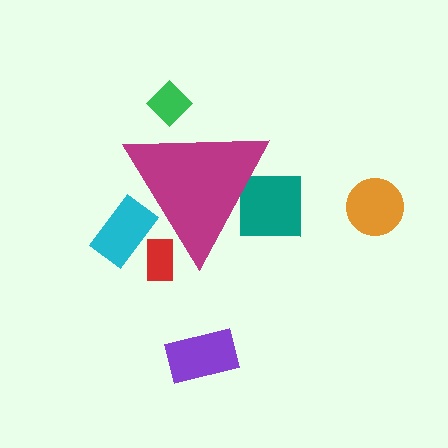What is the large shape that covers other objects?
A magenta triangle.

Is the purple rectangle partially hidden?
No, the purple rectangle is fully visible.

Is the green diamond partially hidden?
Yes, the green diamond is partially hidden behind the magenta triangle.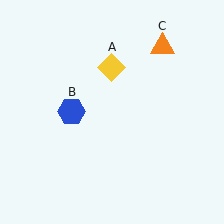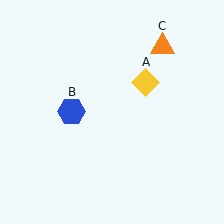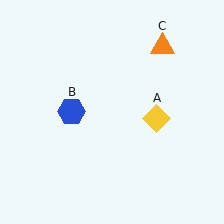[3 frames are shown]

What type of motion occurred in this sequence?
The yellow diamond (object A) rotated clockwise around the center of the scene.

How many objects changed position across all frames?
1 object changed position: yellow diamond (object A).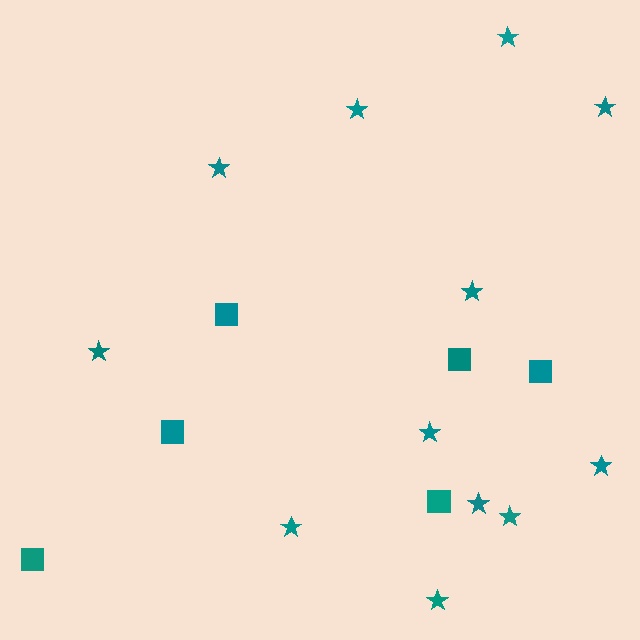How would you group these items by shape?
There are 2 groups: one group of stars (12) and one group of squares (6).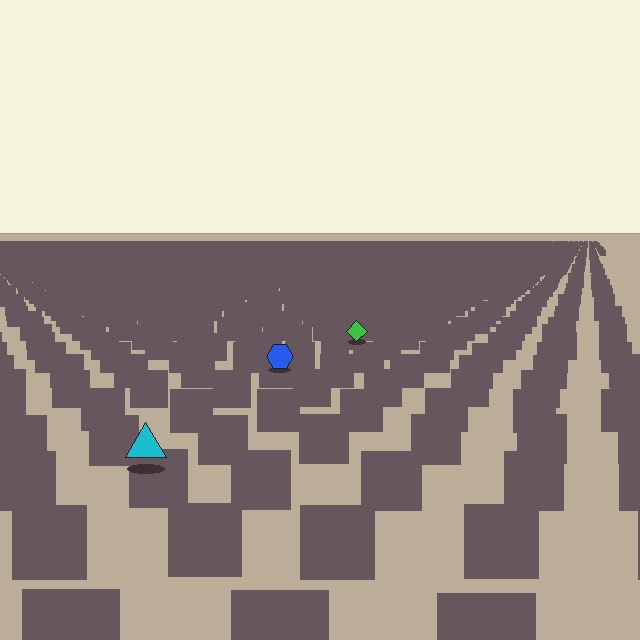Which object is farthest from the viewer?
The green diamond is farthest from the viewer. It appears smaller and the ground texture around it is denser.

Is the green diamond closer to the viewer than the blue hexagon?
No. The blue hexagon is closer — you can tell from the texture gradient: the ground texture is coarser near it.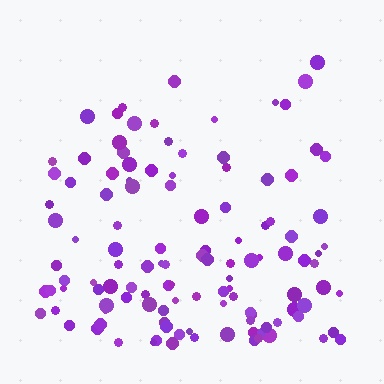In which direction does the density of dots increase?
From top to bottom, with the bottom side densest.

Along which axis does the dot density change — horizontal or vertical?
Vertical.